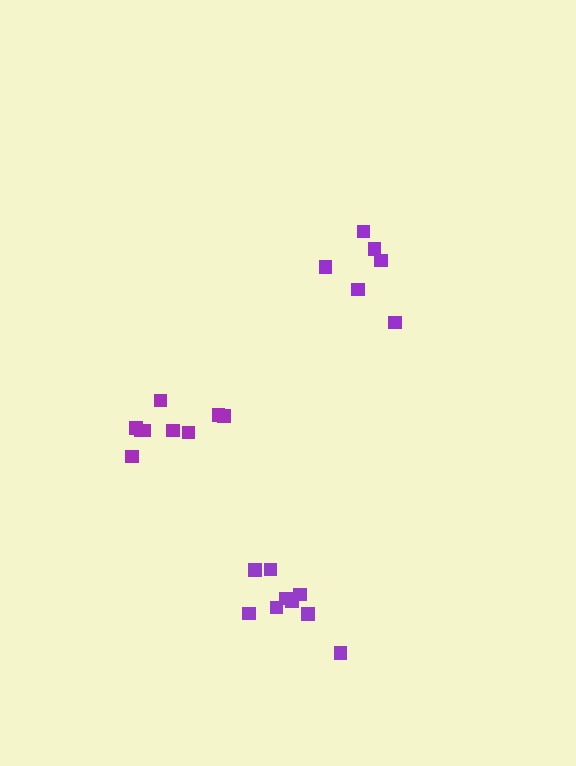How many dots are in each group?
Group 1: 6 dots, Group 2: 9 dots, Group 3: 9 dots (24 total).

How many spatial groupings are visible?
There are 3 spatial groupings.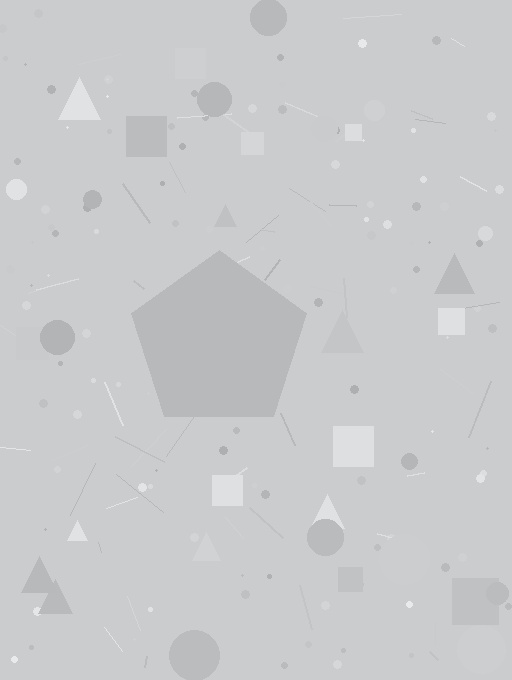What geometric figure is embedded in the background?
A pentagon is embedded in the background.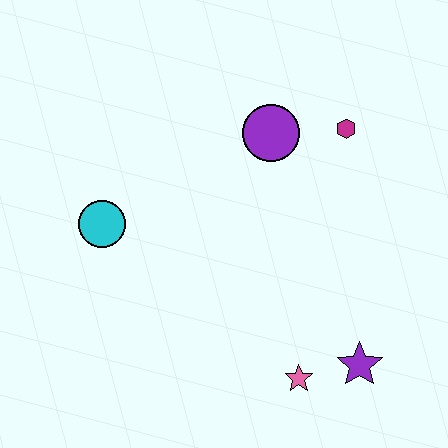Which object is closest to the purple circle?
The magenta hexagon is closest to the purple circle.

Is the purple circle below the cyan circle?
No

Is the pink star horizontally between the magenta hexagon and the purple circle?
Yes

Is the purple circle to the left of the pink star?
Yes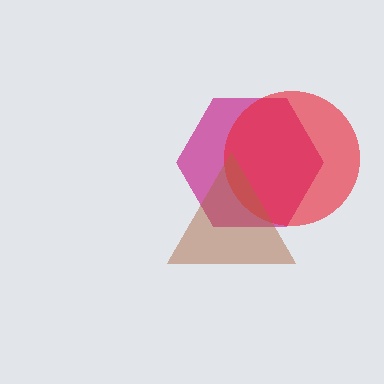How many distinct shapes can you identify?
There are 3 distinct shapes: a magenta hexagon, a red circle, a brown triangle.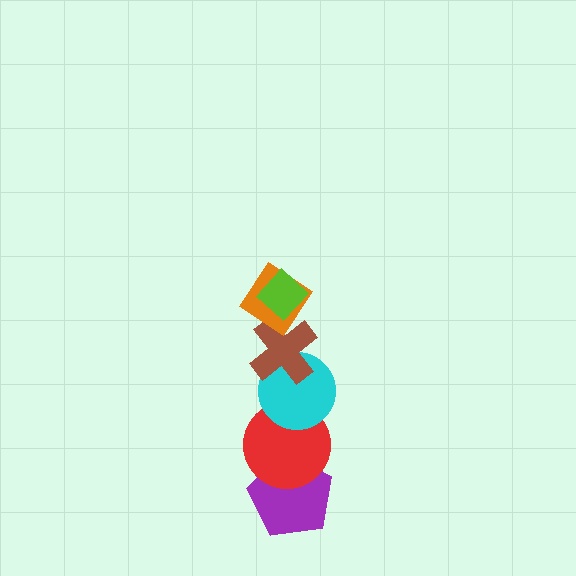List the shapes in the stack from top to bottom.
From top to bottom: the lime diamond, the orange diamond, the brown cross, the cyan circle, the red circle, the purple pentagon.